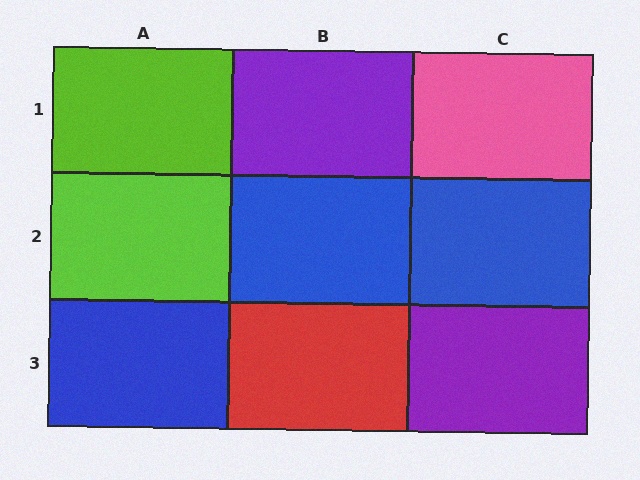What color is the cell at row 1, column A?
Lime.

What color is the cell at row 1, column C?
Pink.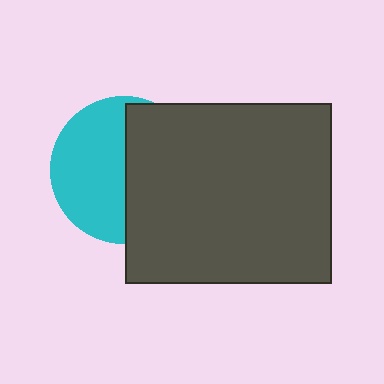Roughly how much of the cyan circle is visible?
About half of it is visible (roughly 52%).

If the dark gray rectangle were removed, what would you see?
You would see the complete cyan circle.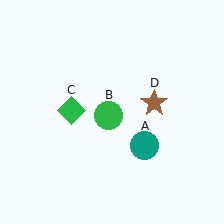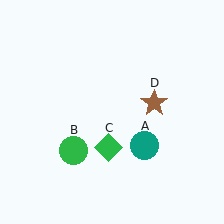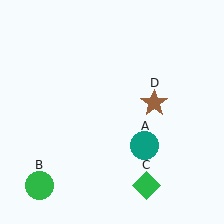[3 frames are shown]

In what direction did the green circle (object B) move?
The green circle (object B) moved down and to the left.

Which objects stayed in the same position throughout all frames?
Teal circle (object A) and brown star (object D) remained stationary.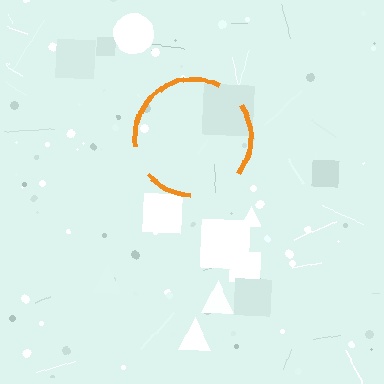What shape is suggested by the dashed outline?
The dashed outline suggests a circle.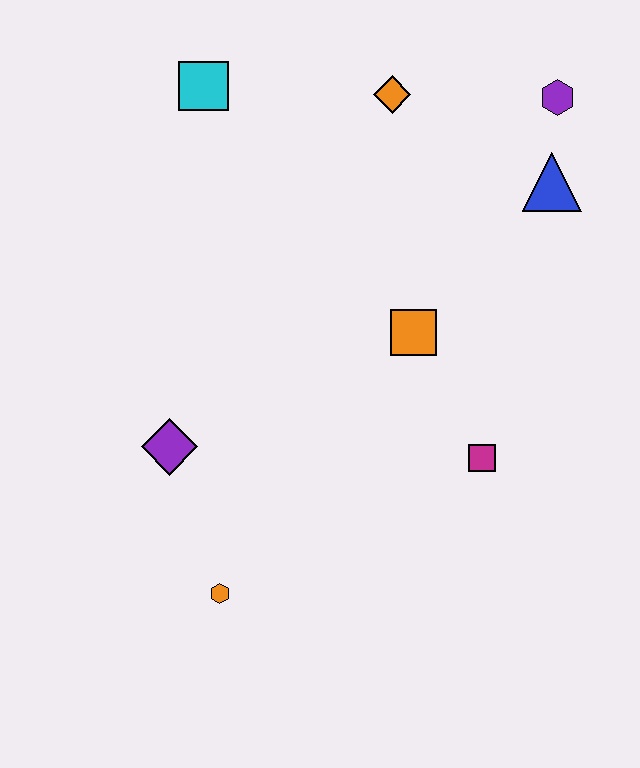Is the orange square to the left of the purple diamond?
No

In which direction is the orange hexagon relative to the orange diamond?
The orange hexagon is below the orange diamond.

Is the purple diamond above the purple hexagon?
No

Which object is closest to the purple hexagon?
The blue triangle is closest to the purple hexagon.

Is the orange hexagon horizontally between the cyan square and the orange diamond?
Yes